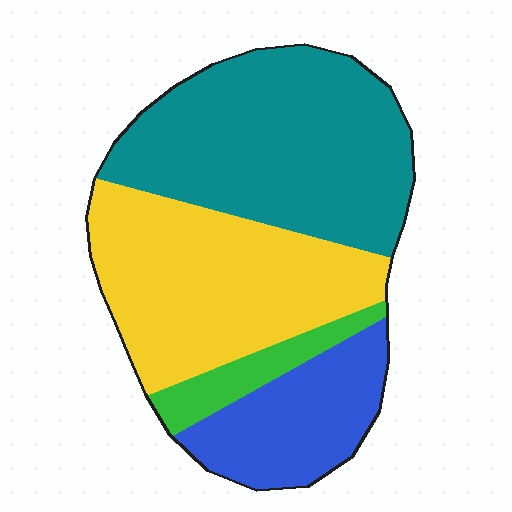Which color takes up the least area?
Green, at roughly 5%.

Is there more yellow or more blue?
Yellow.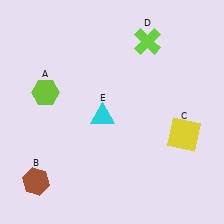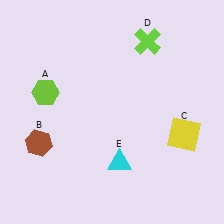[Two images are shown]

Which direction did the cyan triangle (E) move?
The cyan triangle (E) moved down.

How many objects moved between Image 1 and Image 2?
2 objects moved between the two images.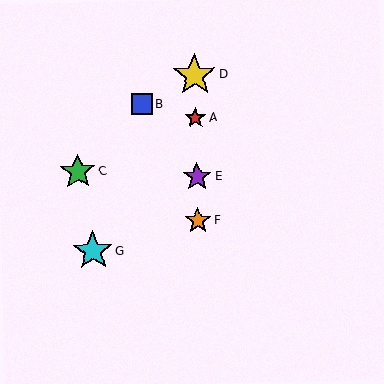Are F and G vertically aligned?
No, F is at x≈198 and G is at x≈93.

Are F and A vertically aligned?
Yes, both are at x≈198.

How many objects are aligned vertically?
4 objects (A, D, E, F) are aligned vertically.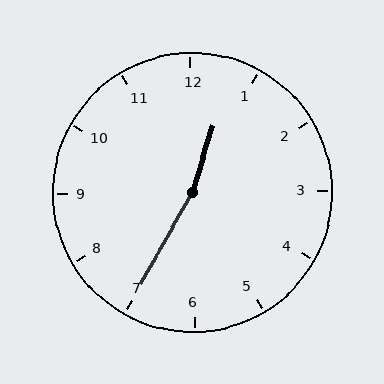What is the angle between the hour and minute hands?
Approximately 168 degrees.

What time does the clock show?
12:35.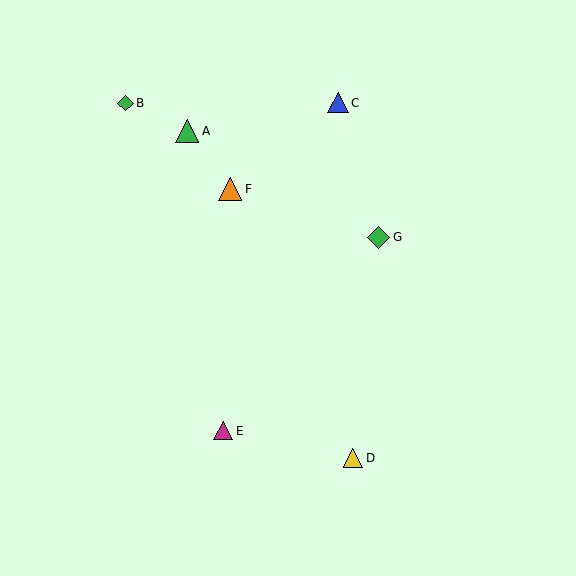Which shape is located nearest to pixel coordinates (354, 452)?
The yellow triangle (labeled D) at (353, 458) is nearest to that location.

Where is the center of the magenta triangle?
The center of the magenta triangle is at (223, 431).